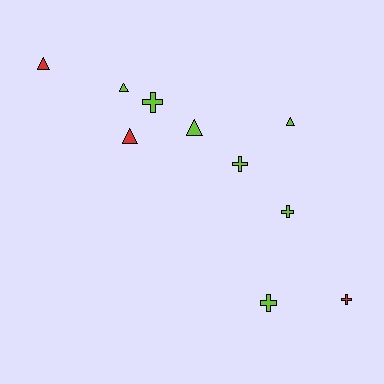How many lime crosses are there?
There are 4 lime crosses.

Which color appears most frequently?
Lime, with 7 objects.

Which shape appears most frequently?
Cross, with 5 objects.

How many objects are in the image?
There are 10 objects.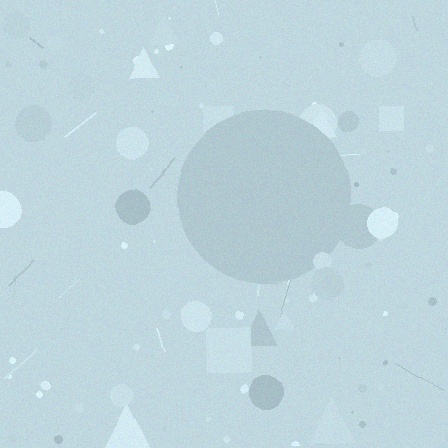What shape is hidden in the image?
A circle is hidden in the image.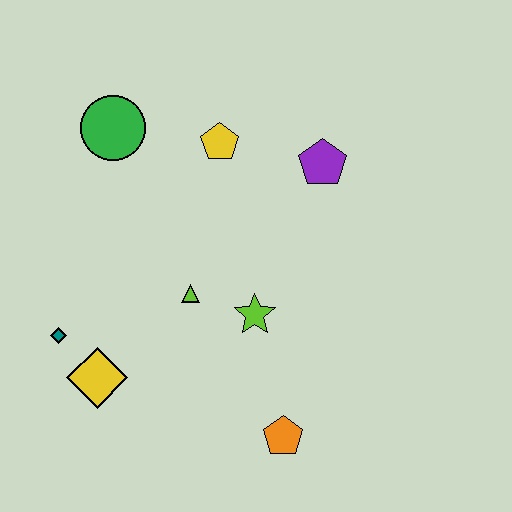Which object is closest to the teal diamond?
The yellow diamond is closest to the teal diamond.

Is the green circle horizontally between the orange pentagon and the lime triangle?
No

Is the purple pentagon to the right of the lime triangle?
Yes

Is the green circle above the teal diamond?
Yes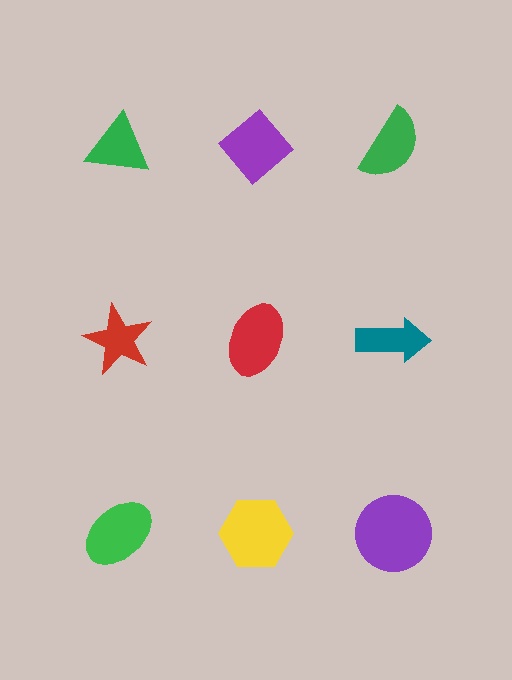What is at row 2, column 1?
A red star.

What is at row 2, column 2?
A red ellipse.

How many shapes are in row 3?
3 shapes.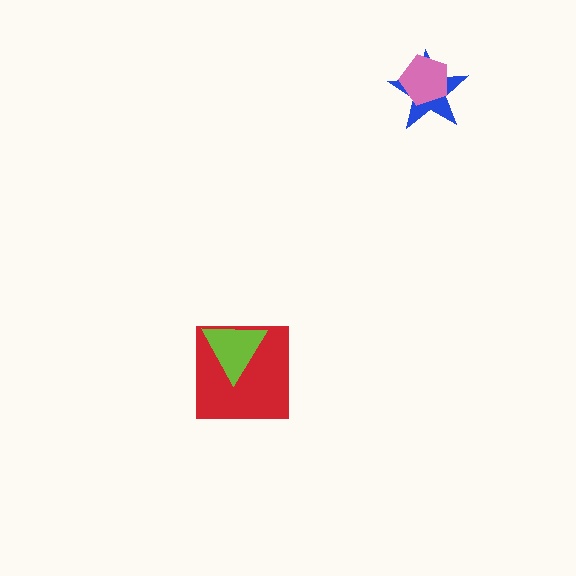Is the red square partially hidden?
Yes, it is partially covered by another shape.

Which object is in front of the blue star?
The pink pentagon is in front of the blue star.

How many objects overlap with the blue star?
1 object overlaps with the blue star.